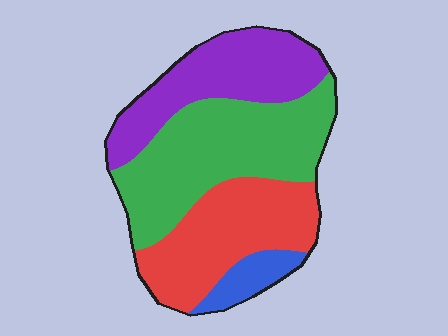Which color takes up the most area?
Green, at roughly 40%.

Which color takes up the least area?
Blue, at roughly 5%.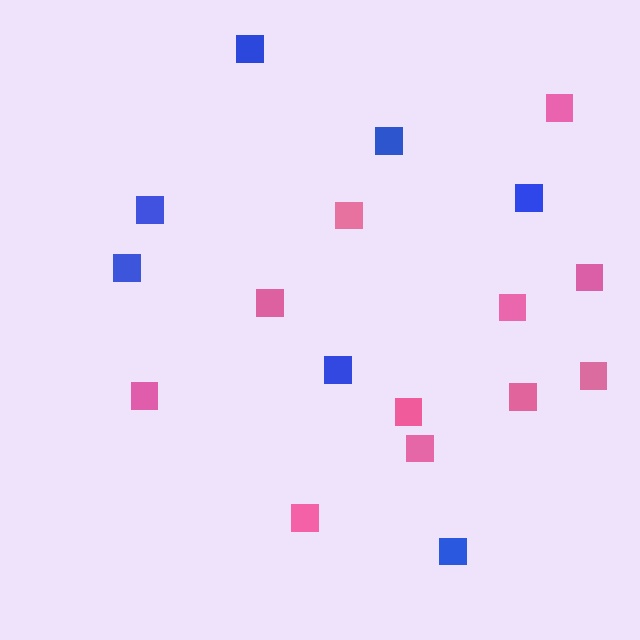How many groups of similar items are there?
There are 2 groups: one group of pink squares (11) and one group of blue squares (7).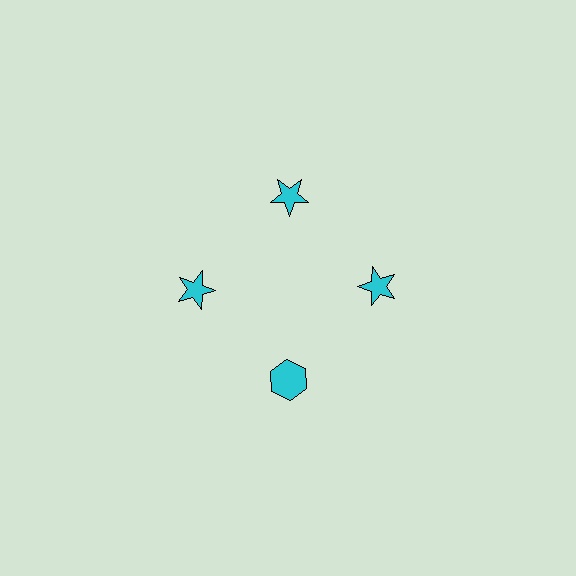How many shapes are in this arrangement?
There are 4 shapes arranged in a ring pattern.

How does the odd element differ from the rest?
It has a different shape: hexagon instead of star.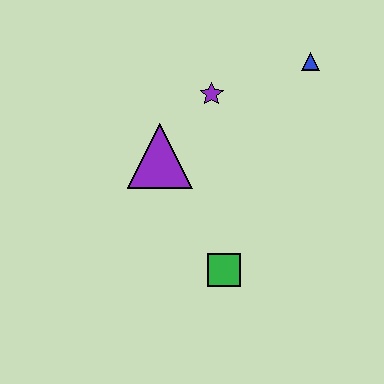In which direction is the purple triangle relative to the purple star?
The purple triangle is below the purple star.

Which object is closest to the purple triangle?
The purple star is closest to the purple triangle.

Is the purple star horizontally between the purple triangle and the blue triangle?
Yes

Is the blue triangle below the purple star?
No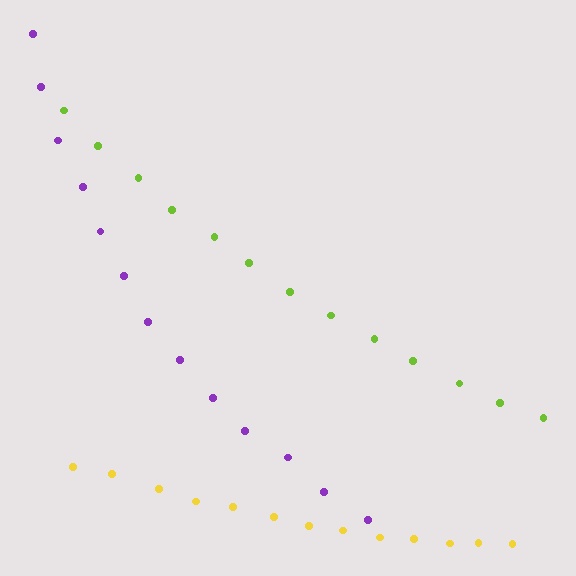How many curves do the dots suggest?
There are 3 distinct paths.